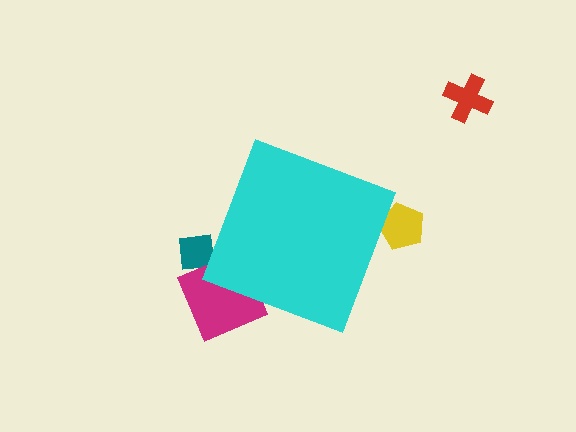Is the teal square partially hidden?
Yes, the teal square is partially hidden behind the cyan diamond.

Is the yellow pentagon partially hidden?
Yes, the yellow pentagon is partially hidden behind the cyan diamond.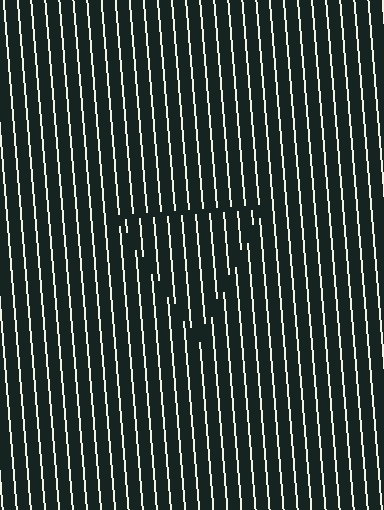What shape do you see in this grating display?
An illusory triangle. The interior of the shape contains the same grating, shifted by half a period — the contour is defined by the phase discontinuity where line-ends from the inner and outer gratings abut.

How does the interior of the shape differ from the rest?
The interior of the shape contains the same grating, shifted by half a period — the contour is defined by the phase discontinuity where line-ends from the inner and outer gratings abut.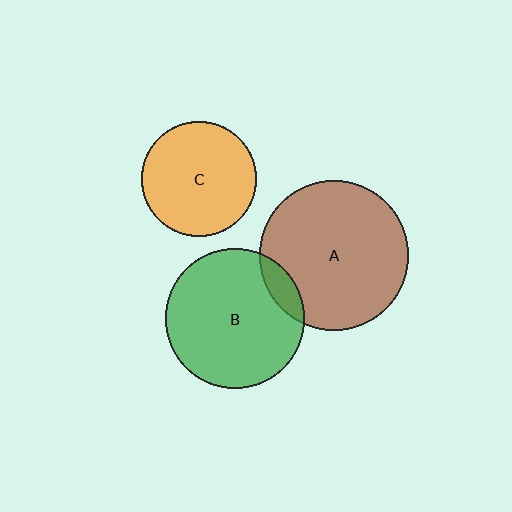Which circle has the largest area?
Circle A (brown).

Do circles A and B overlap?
Yes.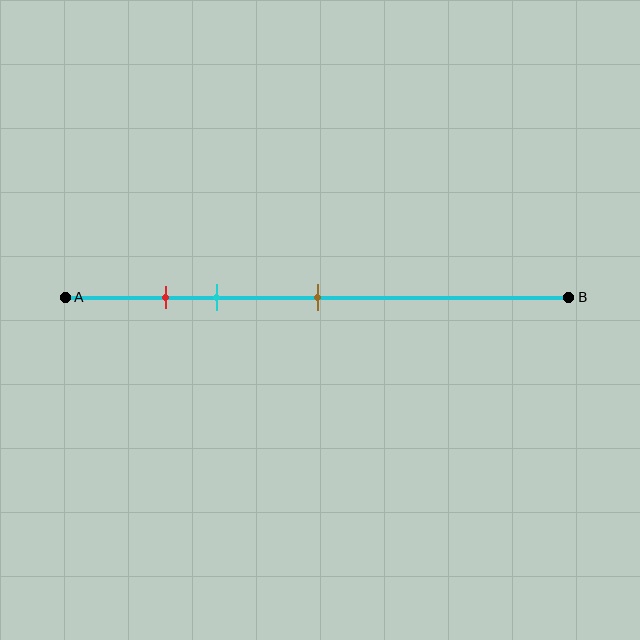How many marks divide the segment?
There are 3 marks dividing the segment.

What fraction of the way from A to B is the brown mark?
The brown mark is approximately 50% (0.5) of the way from A to B.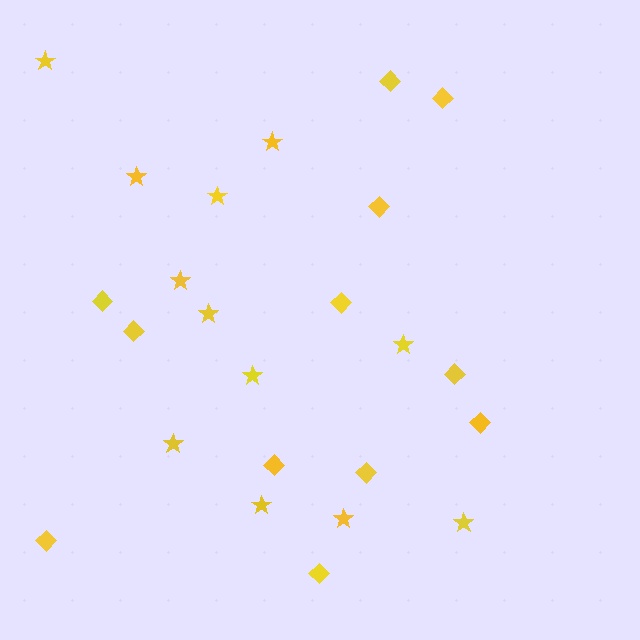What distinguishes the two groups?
There are 2 groups: one group of stars (12) and one group of diamonds (12).